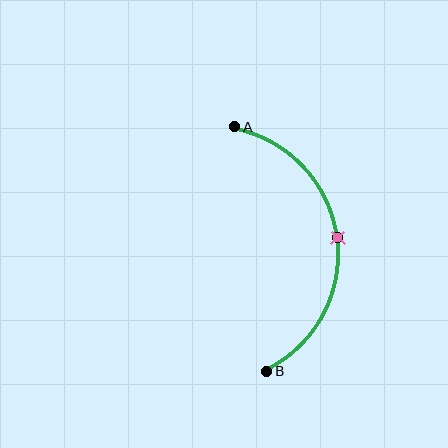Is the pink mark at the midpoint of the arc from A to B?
Yes. The pink mark lies on the arc at equal arc-length from both A and B — it is the arc midpoint.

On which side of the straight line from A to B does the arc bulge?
The arc bulges to the right of the straight line connecting A and B.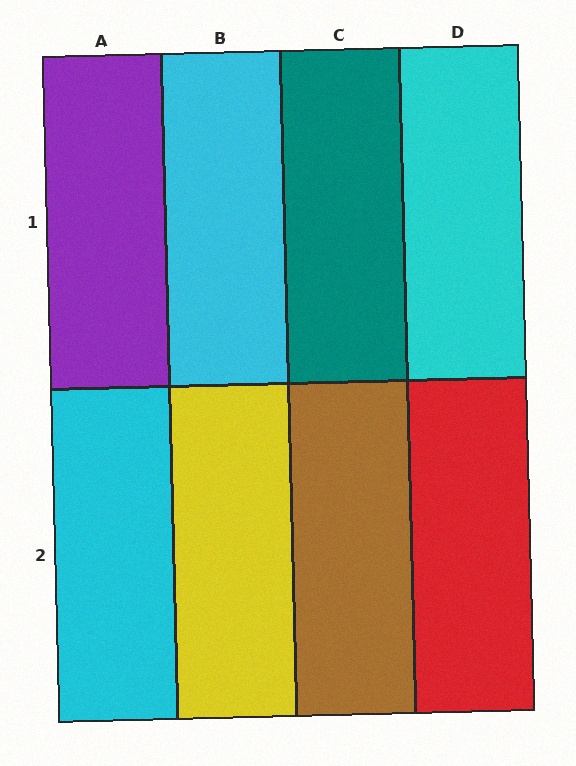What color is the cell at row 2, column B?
Yellow.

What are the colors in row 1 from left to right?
Purple, cyan, teal, cyan.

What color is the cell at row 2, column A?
Cyan.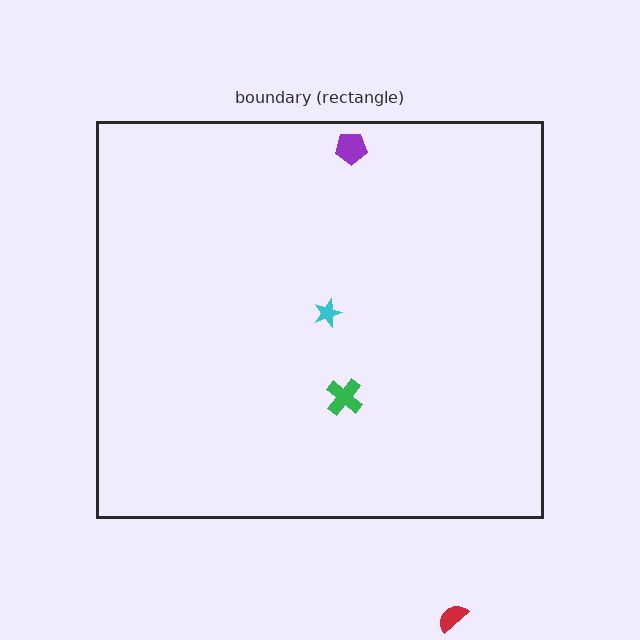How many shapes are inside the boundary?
3 inside, 1 outside.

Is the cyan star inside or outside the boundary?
Inside.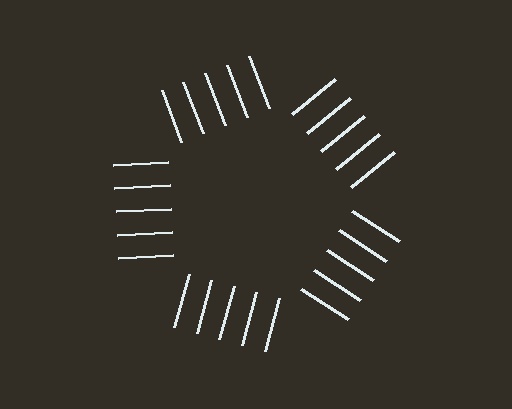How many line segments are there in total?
25 — 5 along each of the 5 edges.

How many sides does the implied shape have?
5 sides — the line-ends trace a pentagon.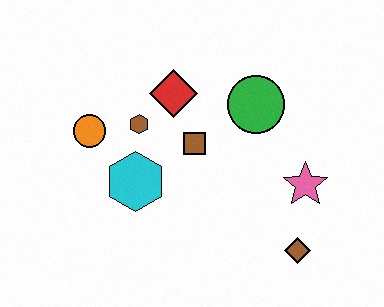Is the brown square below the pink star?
No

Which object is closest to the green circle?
The brown square is closest to the green circle.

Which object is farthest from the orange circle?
The brown diamond is farthest from the orange circle.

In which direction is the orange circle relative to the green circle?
The orange circle is to the left of the green circle.